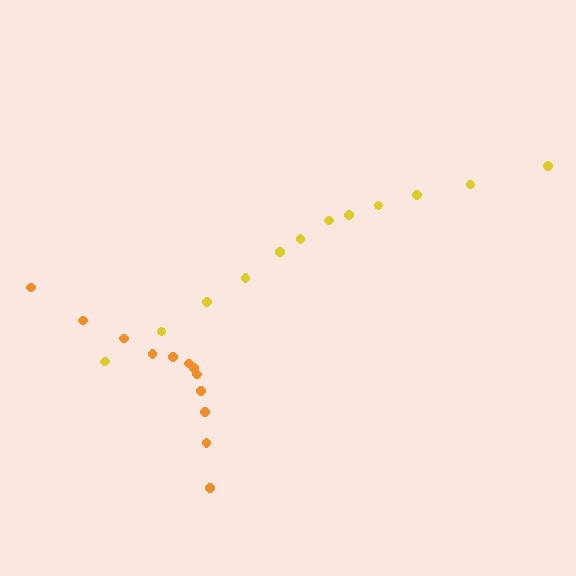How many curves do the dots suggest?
There are 2 distinct paths.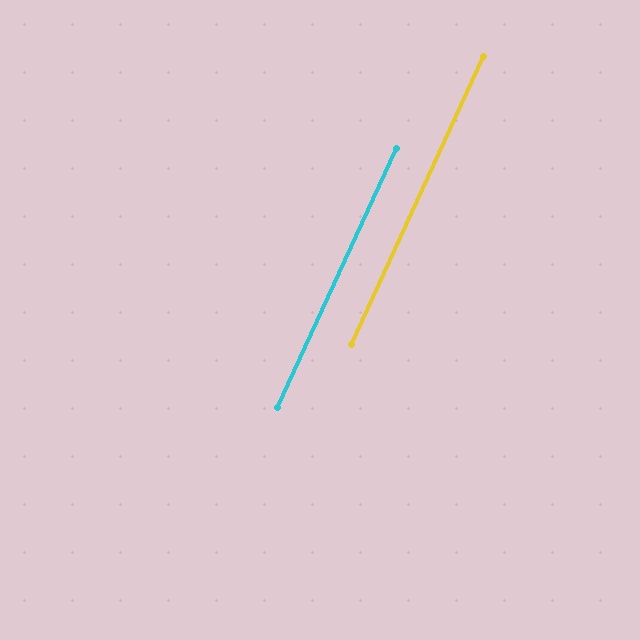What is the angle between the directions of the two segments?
Approximately 0 degrees.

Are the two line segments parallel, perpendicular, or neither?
Parallel — their directions differ by only 0.1°.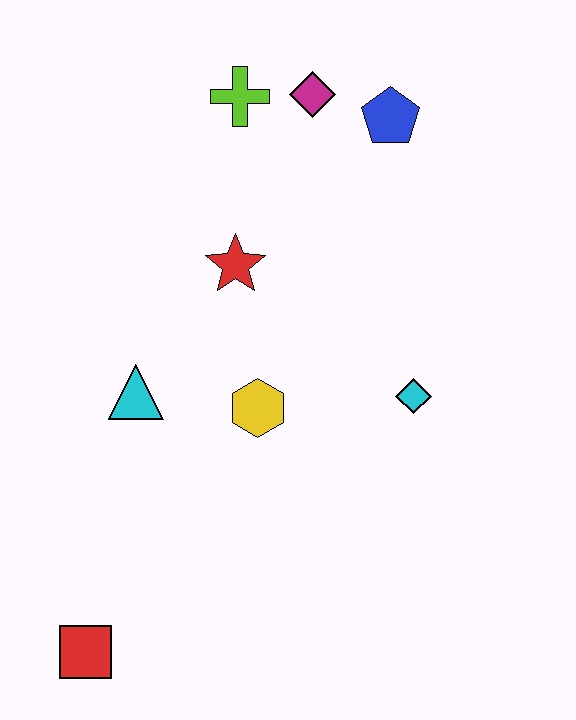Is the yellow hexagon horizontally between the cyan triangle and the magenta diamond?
Yes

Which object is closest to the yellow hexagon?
The cyan triangle is closest to the yellow hexagon.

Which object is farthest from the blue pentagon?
The red square is farthest from the blue pentagon.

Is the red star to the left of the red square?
No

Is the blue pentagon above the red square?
Yes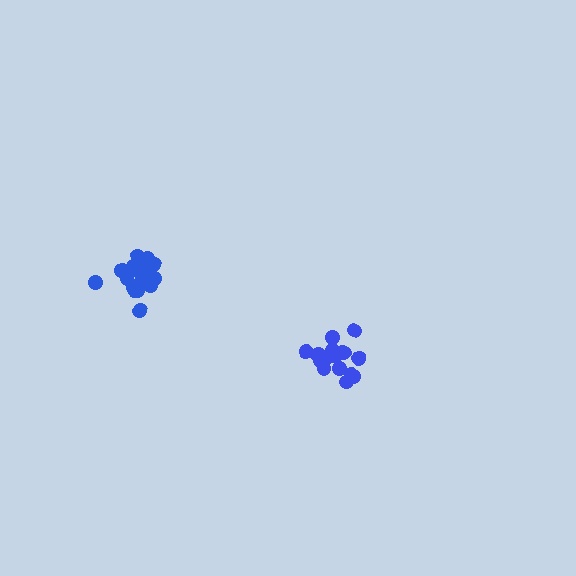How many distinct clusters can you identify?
There are 2 distinct clusters.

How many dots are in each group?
Group 1: 19 dots, Group 2: 16 dots (35 total).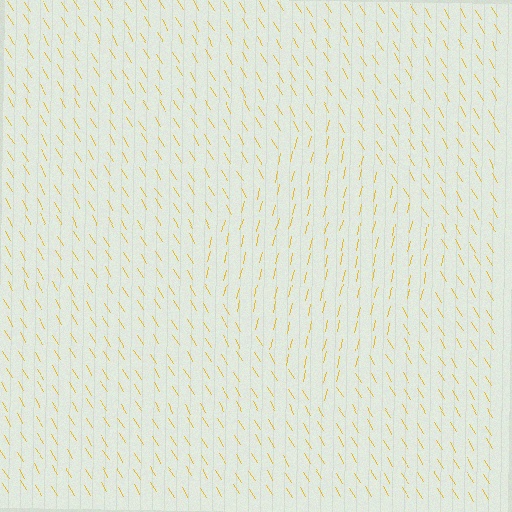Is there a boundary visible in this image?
Yes, there is a texture boundary formed by a change in line orientation.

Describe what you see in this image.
The image is filled with small yellow line segments. A diamond region in the image has lines oriented differently from the surrounding lines, creating a visible texture boundary.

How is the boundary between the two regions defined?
The boundary is defined purely by a change in line orientation (approximately 45 degrees difference). All lines are the same color and thickness.